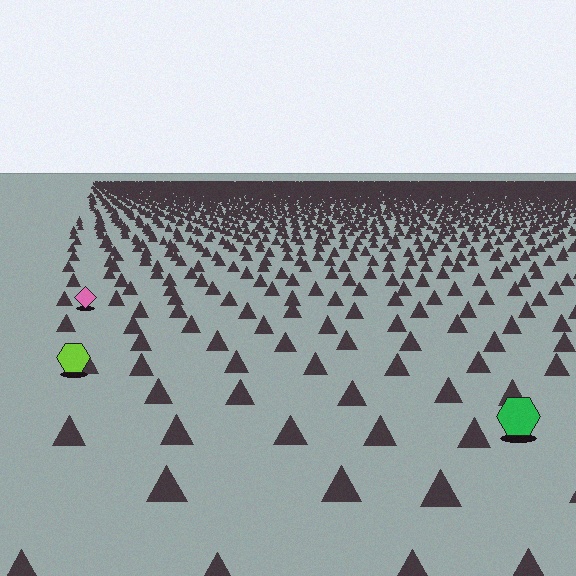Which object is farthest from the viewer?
The pink diamond is farthest from the viewer. It appears smaller and the ground texture around it is denser.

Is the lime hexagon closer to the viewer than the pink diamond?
Yes. The lime hexagon is closer — you can tell from the texture gradient: the ground texture is coarser near it.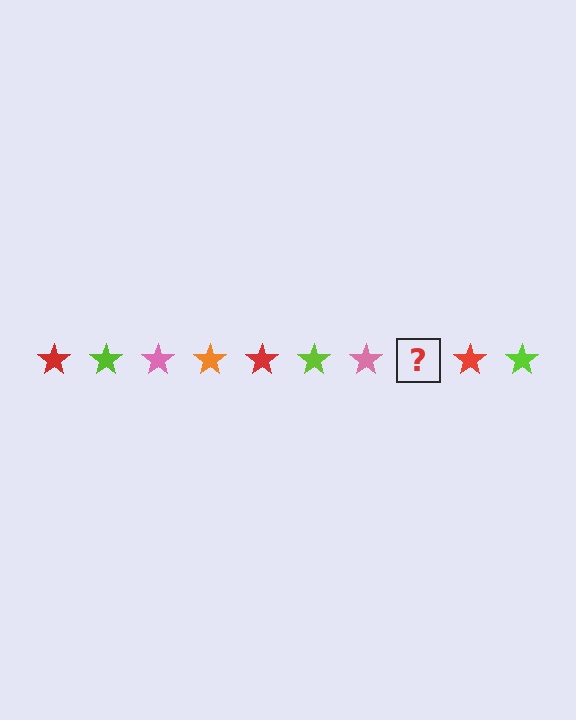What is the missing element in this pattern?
The missing element is an orange star.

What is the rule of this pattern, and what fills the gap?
The rule is that the pattern cycles through red, lime, pink, orange stars. The gap should be filled with an orange star.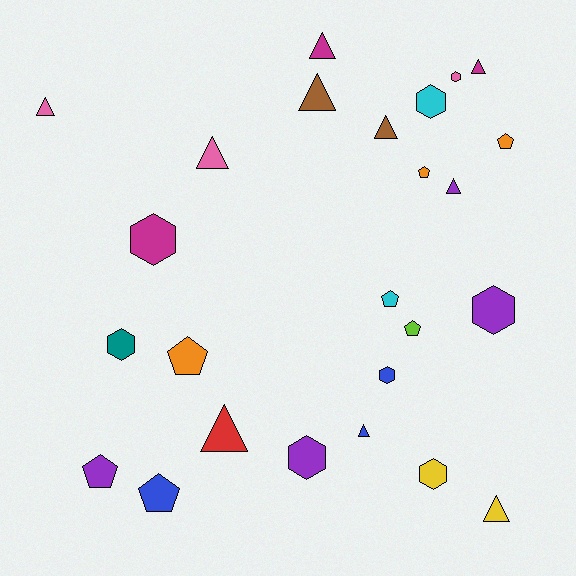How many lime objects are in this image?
There is 1 lime object.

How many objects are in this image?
There are 25 objects.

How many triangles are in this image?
There are 10 triangles.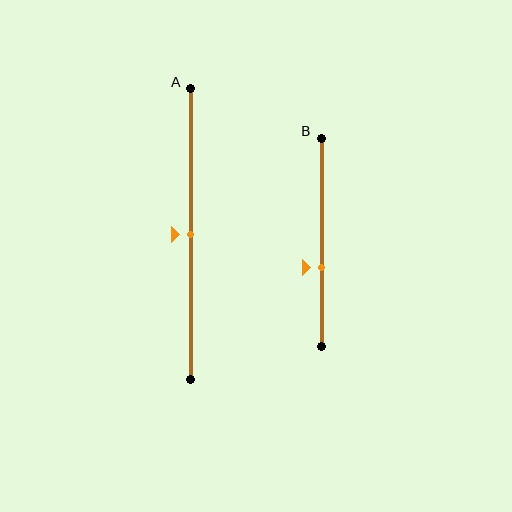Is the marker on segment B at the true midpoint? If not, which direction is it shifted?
No, the marker on segment B is shifted downward by about 12% of the segment length.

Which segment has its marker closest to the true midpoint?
Segment A has its marker closest to the true midpoint.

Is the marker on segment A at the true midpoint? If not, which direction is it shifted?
Yes, the marker on segment A is at the true midpoint.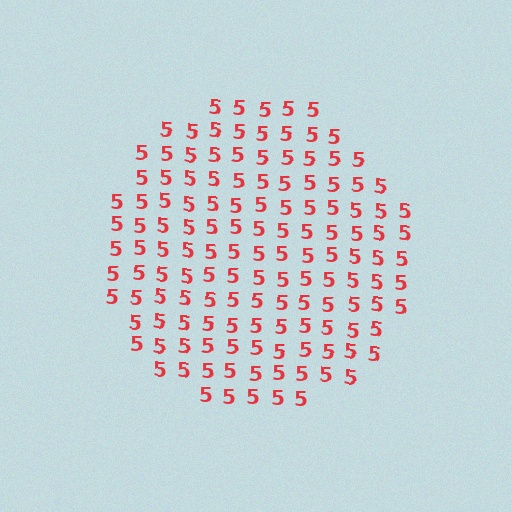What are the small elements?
The small elements are digit 5's.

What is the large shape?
The large shape is a circle.